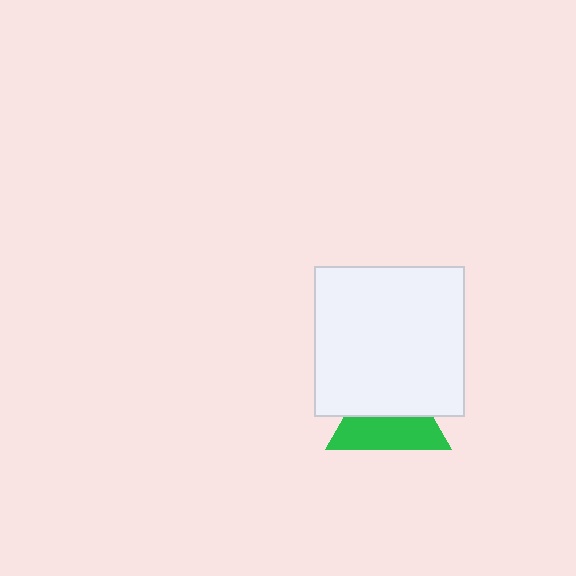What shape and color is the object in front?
The object in front is a white square.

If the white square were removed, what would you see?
You would see the complete green triangle.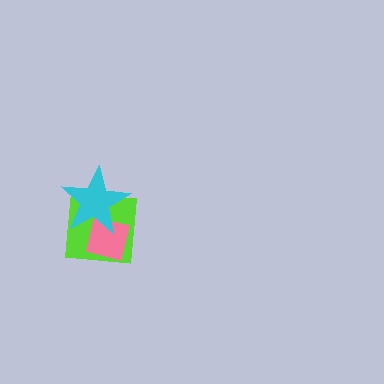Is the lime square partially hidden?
Yes, it is partially covered by another shape.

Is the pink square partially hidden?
Yes, it is partially covered by another shape.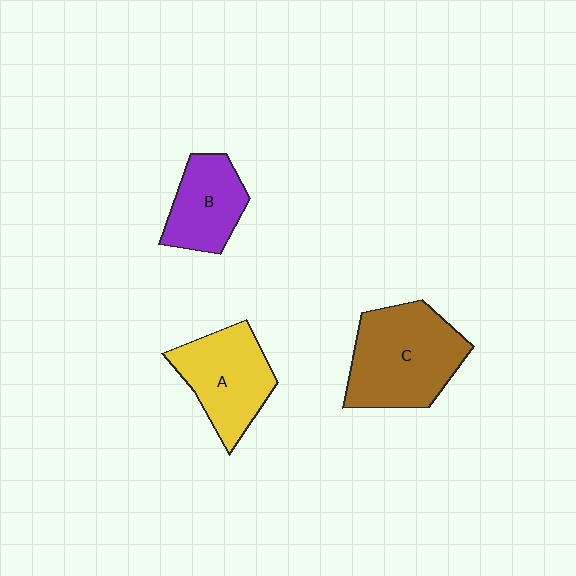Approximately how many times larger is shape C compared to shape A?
Approximately 1.3 times.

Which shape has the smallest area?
Shape B (purple).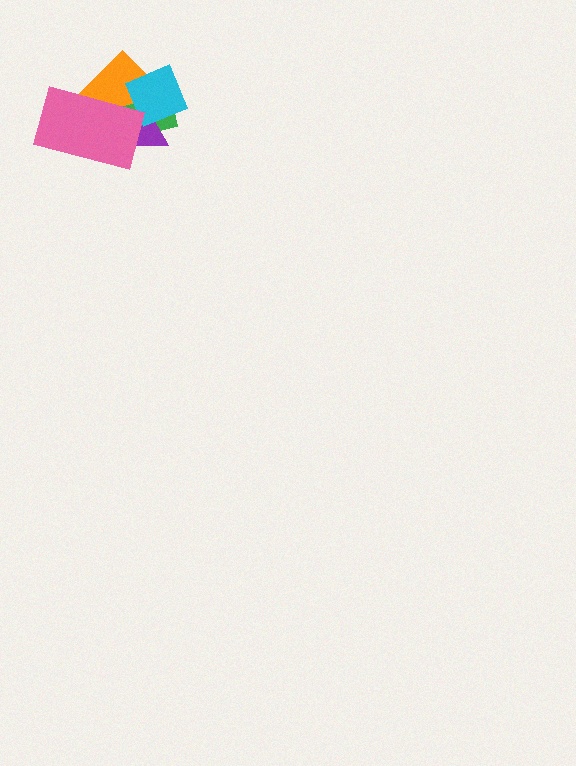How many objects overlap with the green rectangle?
4 objects overlap with the green rectangle.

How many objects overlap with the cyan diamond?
4 objects overlap with the cyan diamond.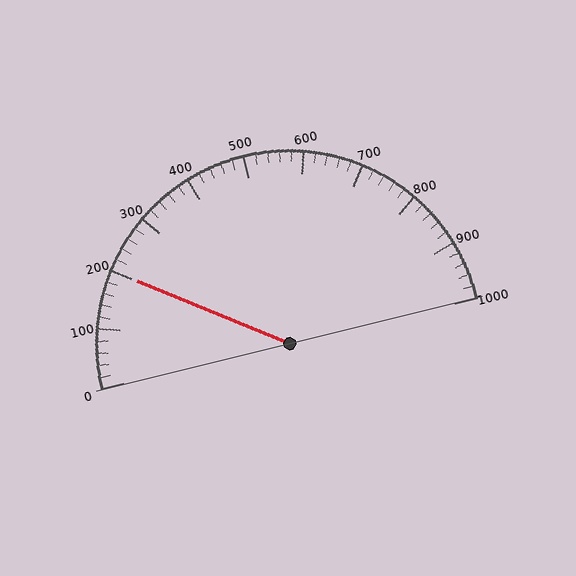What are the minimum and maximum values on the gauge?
The gauge ranges from 0 to 1000.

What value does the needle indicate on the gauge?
The needle indicates approximately 200.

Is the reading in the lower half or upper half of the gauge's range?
The reading is in the lower half of the range (0 to 1000).